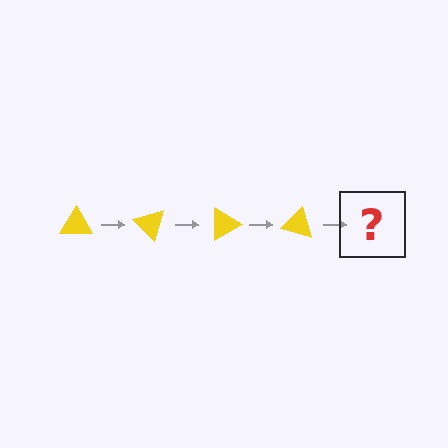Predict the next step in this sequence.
The next step is a yellow triangle rotated 180 degrees.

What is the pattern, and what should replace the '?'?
The pattern is that the triangle rotates 45 degrees each step. The '?' should be a yellow triangle rotated 180 degrees.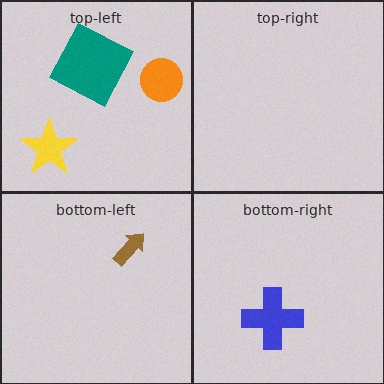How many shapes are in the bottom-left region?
1.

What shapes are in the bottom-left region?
The brown arrow.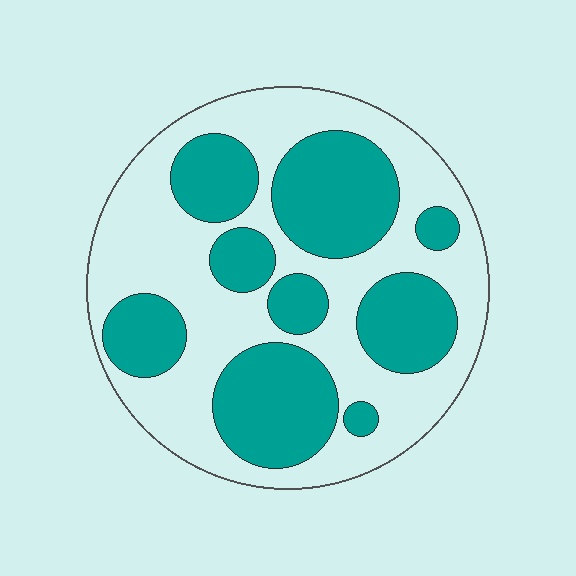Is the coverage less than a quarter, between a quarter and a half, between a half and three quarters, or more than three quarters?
Between a quarter and a half.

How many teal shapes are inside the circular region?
9.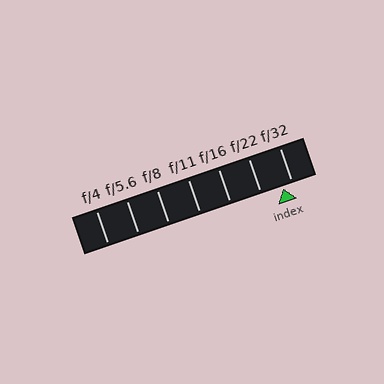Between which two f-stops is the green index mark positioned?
The index mark is between f/22 and f/32.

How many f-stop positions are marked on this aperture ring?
There are 7 f-stop positions marked.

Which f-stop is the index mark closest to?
The index mark is closest to f/32.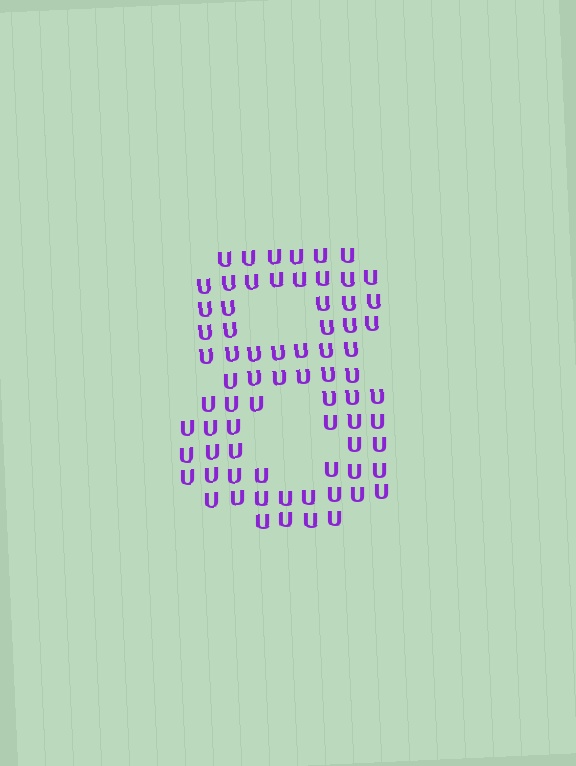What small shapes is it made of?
It is made of small letter U's.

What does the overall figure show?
The overall figure shows the digit 8.